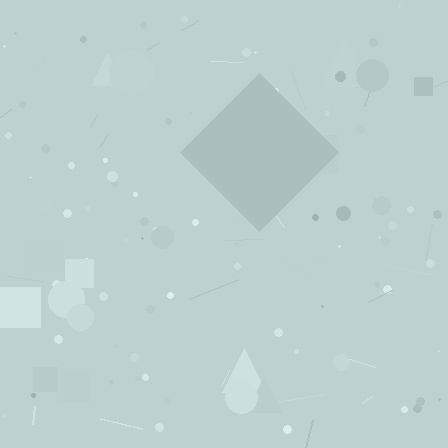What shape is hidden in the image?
A diamond is hidden in the image.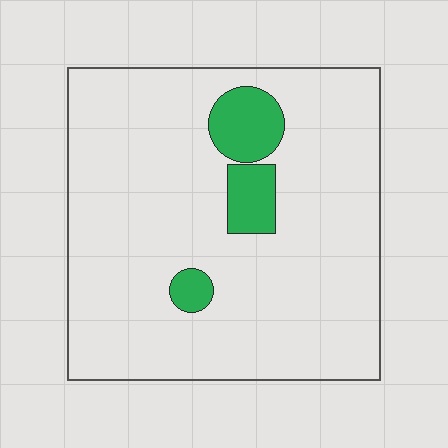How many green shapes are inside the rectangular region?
3.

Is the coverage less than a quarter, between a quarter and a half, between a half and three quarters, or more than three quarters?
Less than a quarter.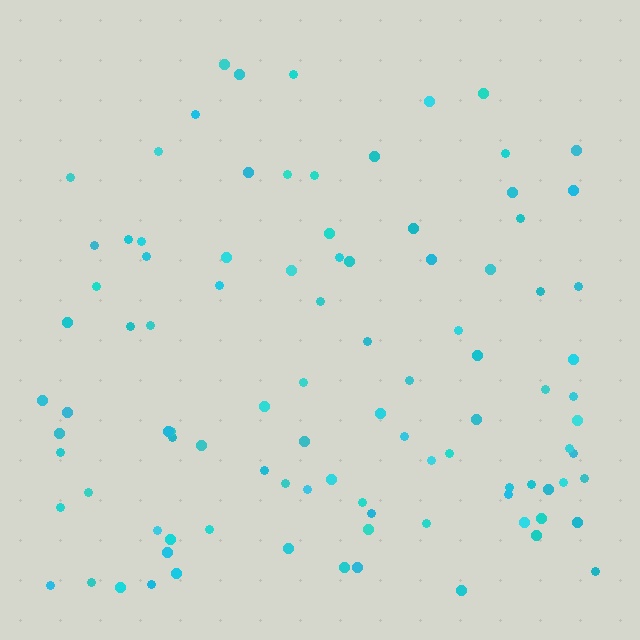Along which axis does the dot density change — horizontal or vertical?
Vertical.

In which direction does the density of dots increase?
From top to bottom, with the bottom side densest.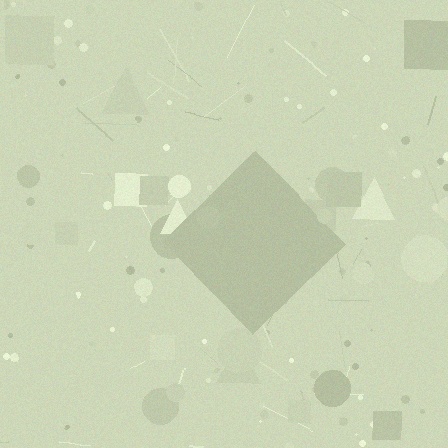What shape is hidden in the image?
A diamond is hidden in the image.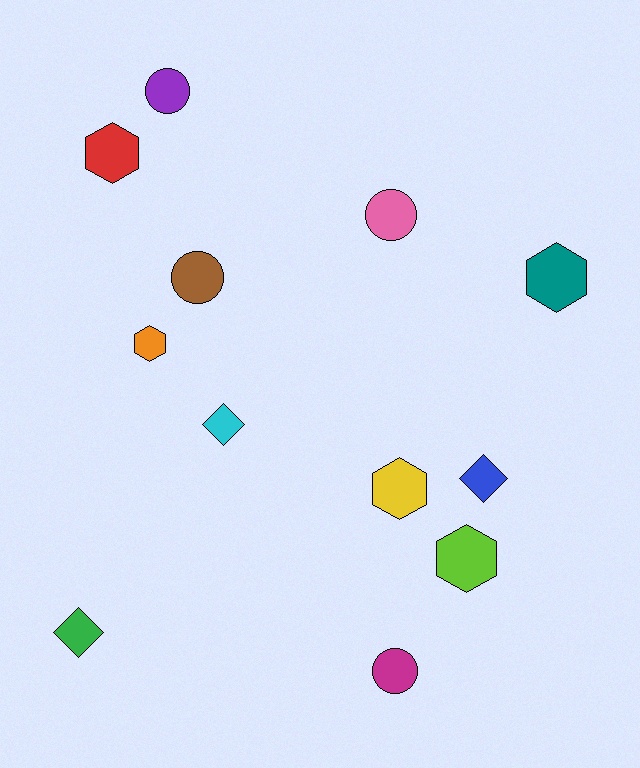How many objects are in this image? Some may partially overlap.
There are 12 objects.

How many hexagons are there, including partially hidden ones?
There are 5 hexagons.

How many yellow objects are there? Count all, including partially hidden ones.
There is 1 yellow object.